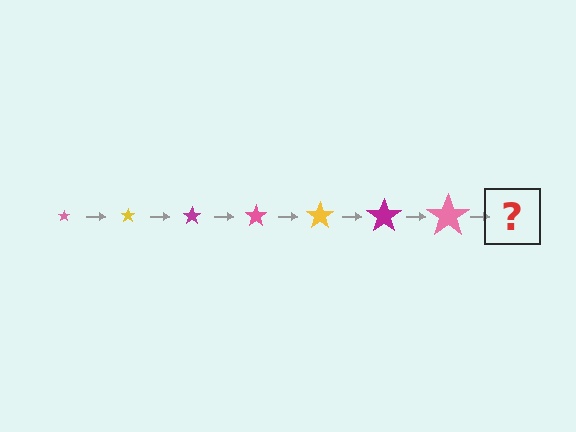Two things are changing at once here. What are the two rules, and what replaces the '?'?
The two rules are that the star grows larger each step and the color cycles through pink, yellow, and magenta. The '?' should be a yellow star, larger than the previous one.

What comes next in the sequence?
The next element should be a yellow star, larger than the previous one.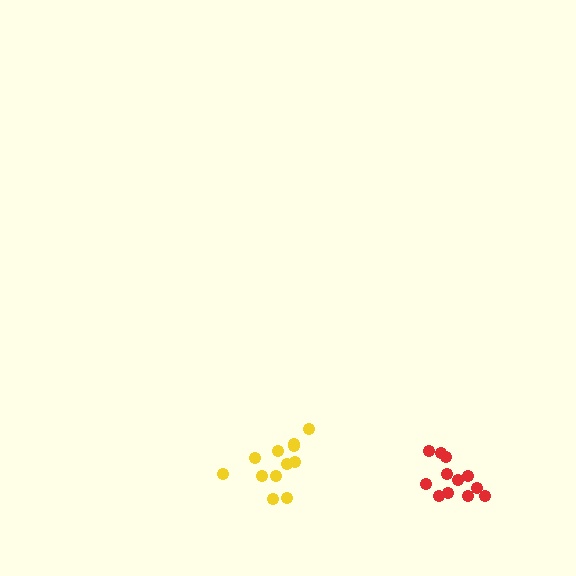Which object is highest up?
The yellow cluster is topmost.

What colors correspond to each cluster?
The clusters are colored: red, yellow.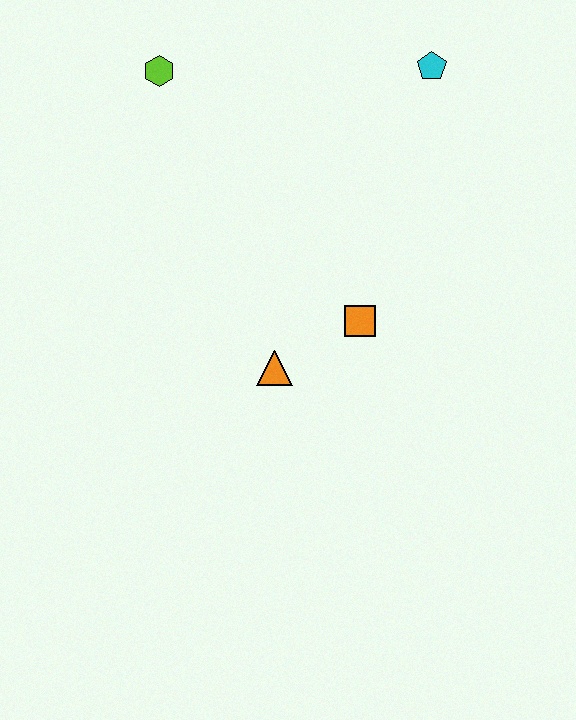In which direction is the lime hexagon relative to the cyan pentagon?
The lime hexagon is to the left of the cyan pentagon.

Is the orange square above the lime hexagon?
No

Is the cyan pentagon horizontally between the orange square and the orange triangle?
No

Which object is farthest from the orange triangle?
The cyan pentagon is farthest from the orange triangle.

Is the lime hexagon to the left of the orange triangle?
Yes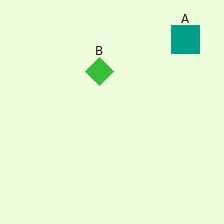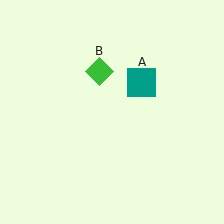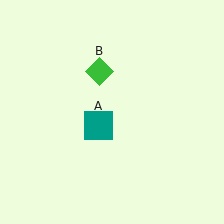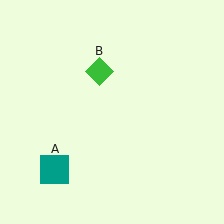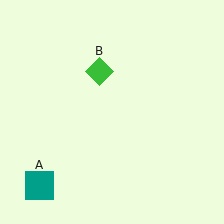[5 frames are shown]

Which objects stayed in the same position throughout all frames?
Green diamond (object B) remained stationary.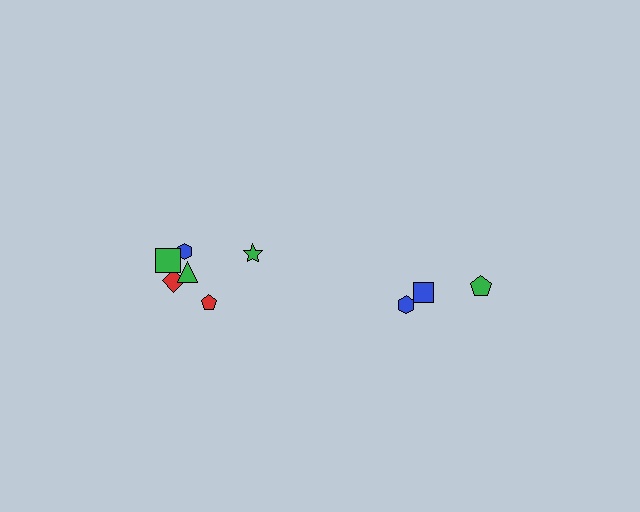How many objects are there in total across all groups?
There are 9 objects.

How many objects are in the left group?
There are 6 objects.